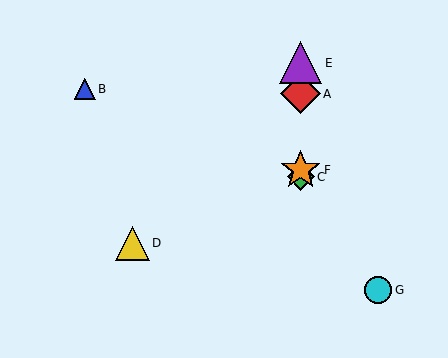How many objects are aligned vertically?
4 objects (A, C, E, F) are aligned vertically.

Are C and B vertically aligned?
No, C is at x≈301 and B is at x≈85.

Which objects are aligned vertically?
Objects A, C, E, F are aligned vertically.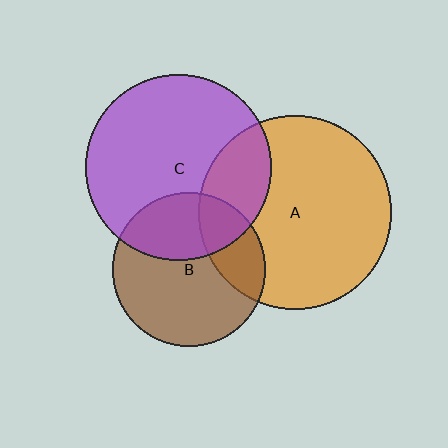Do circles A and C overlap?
Yes.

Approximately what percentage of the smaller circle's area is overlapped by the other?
Approximately 25%.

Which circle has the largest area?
Circle A (orange).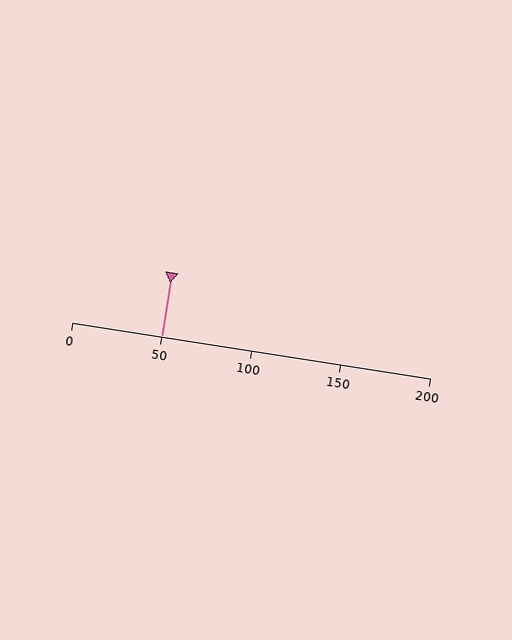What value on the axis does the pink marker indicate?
The marker indicates approximately 50.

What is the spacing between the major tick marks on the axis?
The major ticks are spaced 50 apart.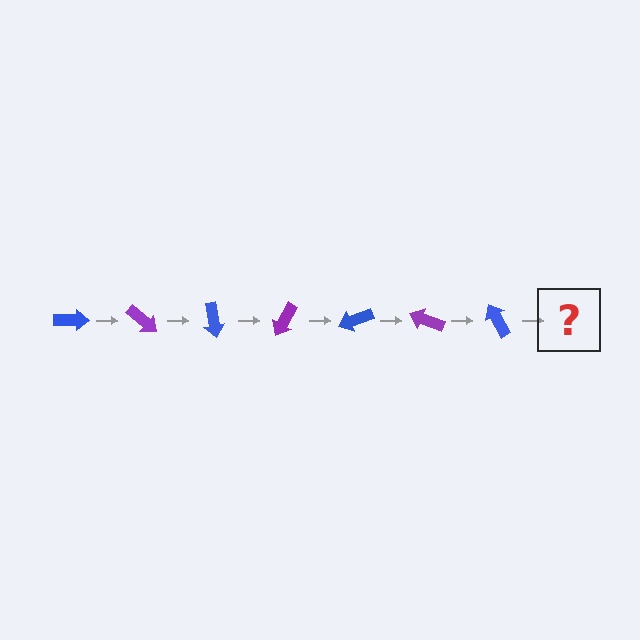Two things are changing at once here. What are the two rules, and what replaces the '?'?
The two rules are that it rotates 40 degrees each step and the color cycles through blue and purple. The '?' should be a purple arrow, rotated 280 degrees from the start.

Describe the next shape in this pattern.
It should be a purple arrow, rotated 280 degrees from the start.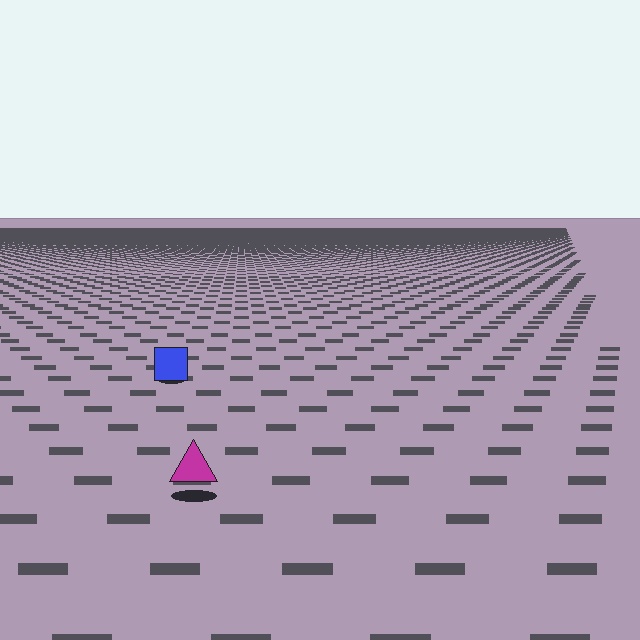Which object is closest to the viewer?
The magenta triangle is closest. The texture marks near it are larger and more spread out.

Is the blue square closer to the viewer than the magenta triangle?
No. The magenta triangle is closer — you can tell from the texture gradient: the ground texture is coarser near it.